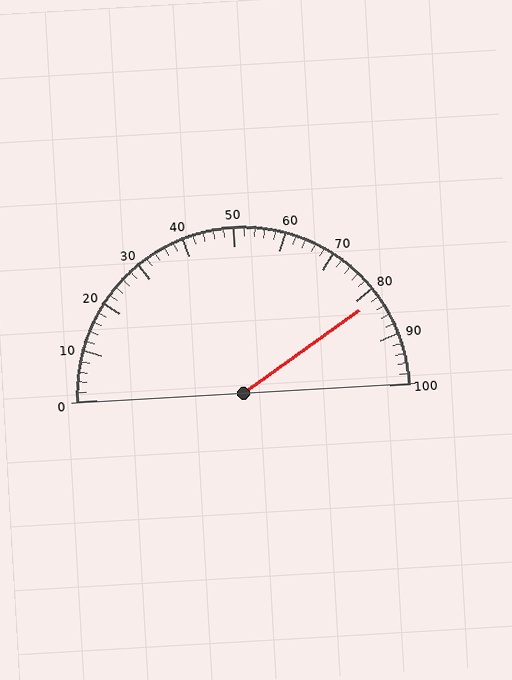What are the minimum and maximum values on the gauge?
The gauge ranges from 0 to 100.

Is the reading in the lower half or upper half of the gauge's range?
The reading is in the upper half of the range (0 to 100).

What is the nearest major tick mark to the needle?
The nearest major tick mark is 80.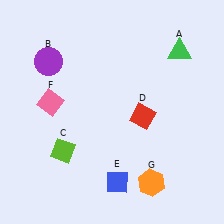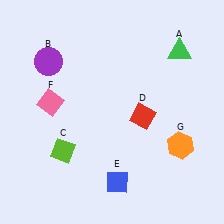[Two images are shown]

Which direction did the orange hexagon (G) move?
The orange hexagon (G) moved up.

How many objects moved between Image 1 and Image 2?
1 object moved between the two images.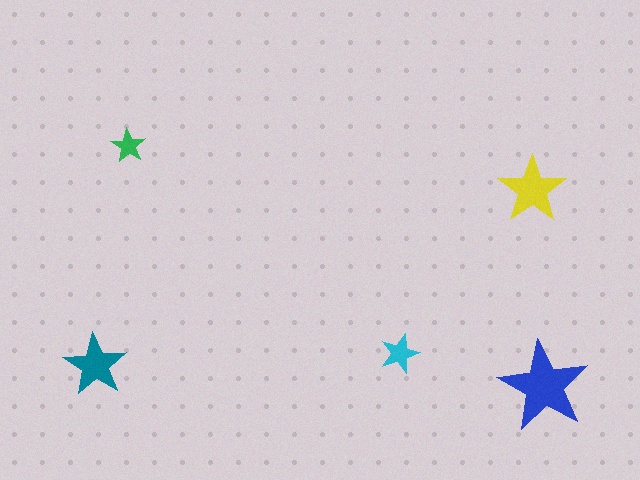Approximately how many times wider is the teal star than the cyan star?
About 1.5 times wider.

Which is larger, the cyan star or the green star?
The cyan one.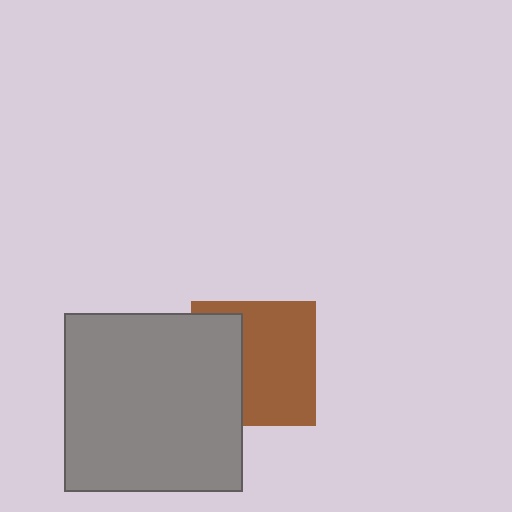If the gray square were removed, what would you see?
You would see the complete brown square.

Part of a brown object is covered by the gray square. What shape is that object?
It is a square.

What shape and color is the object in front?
The object in front is a gray square.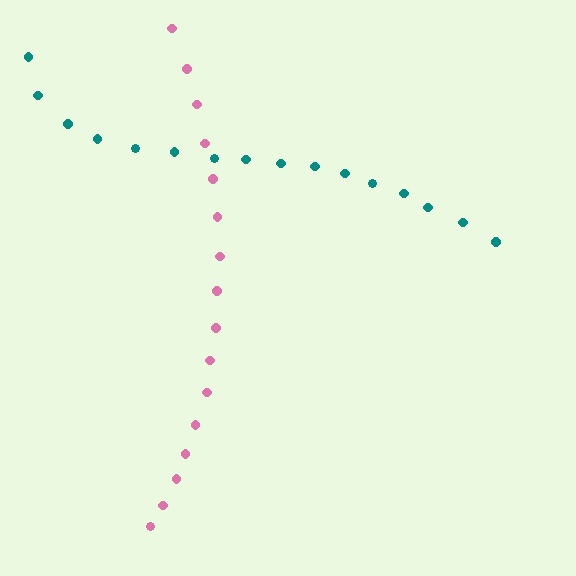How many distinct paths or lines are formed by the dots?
There are 2 distinct paths.